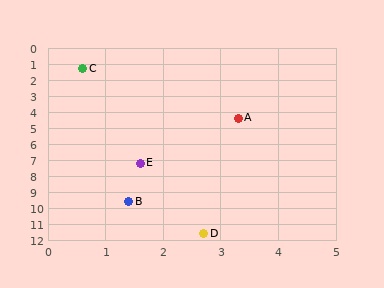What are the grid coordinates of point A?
Point A is at approximately (3.3, 4.4).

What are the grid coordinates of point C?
Point C is at approximately (0.6, 1.3).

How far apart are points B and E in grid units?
Points B and E are about 2.4 grid units apart.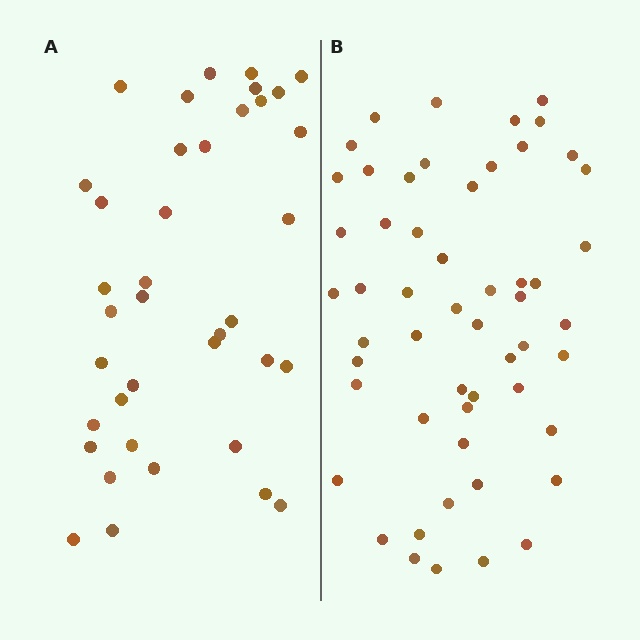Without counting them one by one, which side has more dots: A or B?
Region B (the right region) has more dots.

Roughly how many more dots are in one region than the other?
Region B has approximately 15 more dots than region A.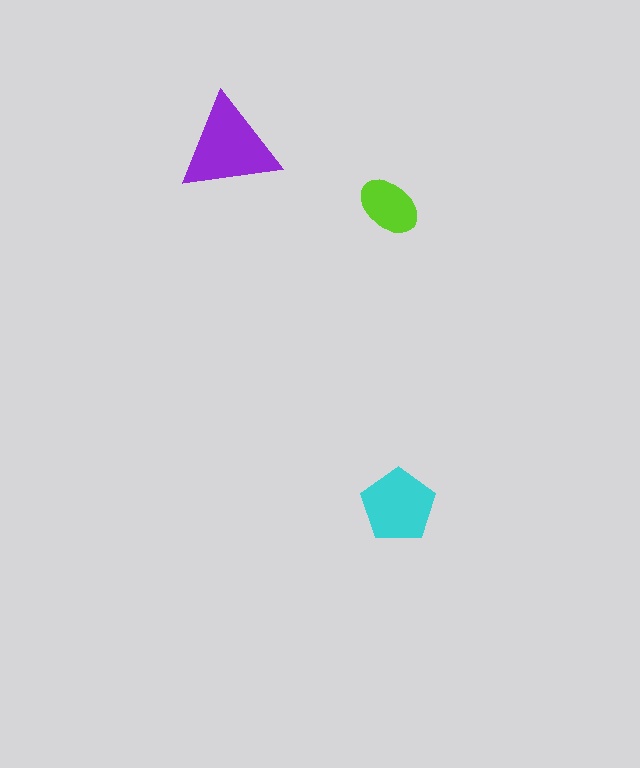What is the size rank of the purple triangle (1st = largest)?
1st.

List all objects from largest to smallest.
The purple triangle, the cyan pentagon, the lime ellipse.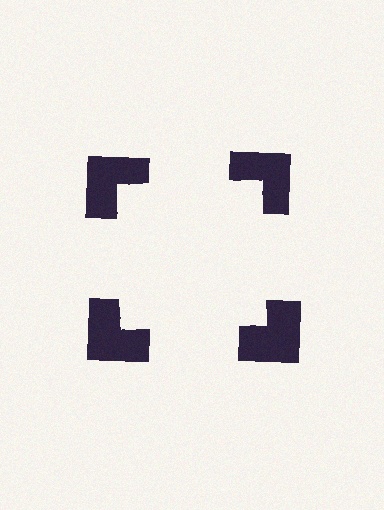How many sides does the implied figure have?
4 sides.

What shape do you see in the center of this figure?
An illusory square — its edges are inferred from the aligned wedge cuts in the notched squares, not physically drawn.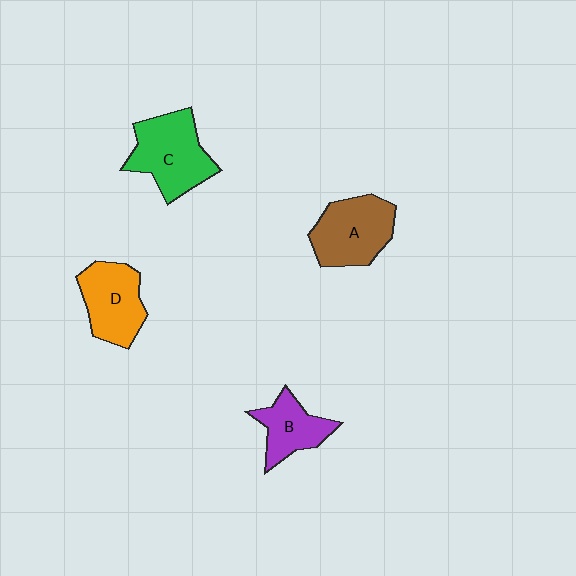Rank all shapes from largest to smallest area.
From largest to smallest: C (green), A (brown), D (orange), B (purple).